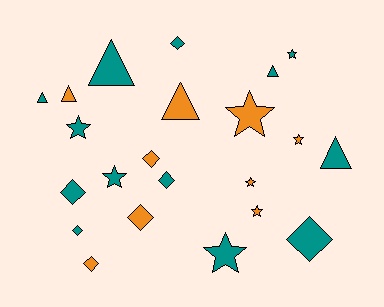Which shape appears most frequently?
Diamond, with 8 objects.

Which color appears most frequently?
Teal, with 13 objects.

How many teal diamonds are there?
There are 5 teal diamonds.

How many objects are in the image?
There are 22 objects.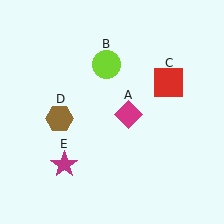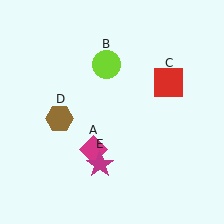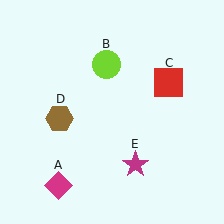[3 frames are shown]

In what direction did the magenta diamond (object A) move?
The magenta diamond (object A) moved down and to the left.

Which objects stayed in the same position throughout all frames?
Lime circle (object B) and red square (object C) and brown hexagon (object D) remained stationary.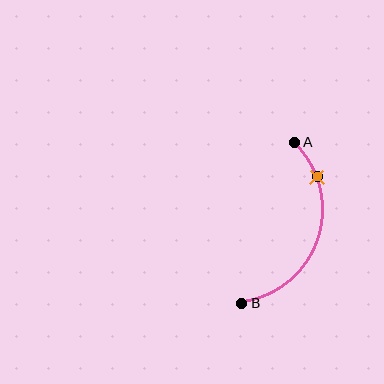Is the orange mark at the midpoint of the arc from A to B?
No. The orange mark lies on the arc but is closer to endpoint A. The arc midpoint would be at the point on the curve equidistant along the arc from both A and B.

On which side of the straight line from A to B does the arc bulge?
The arc bulges to the right of the straight line connecting A and B.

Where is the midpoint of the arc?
The arc midpoint is the point on the curve farthest from the straight line joining A and B. It sits to the right of that line.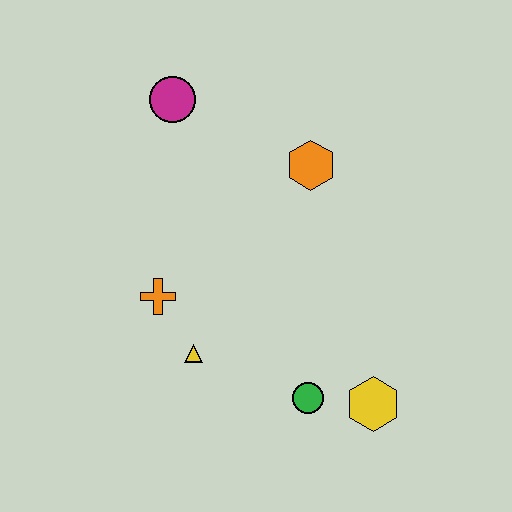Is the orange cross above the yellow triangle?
Yes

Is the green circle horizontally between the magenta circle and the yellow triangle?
No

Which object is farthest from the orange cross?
The yellow hexagon is farthest from the orange cross.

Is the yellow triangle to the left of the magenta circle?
No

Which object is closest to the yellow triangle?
The orange cross is closest to the yellow triangle.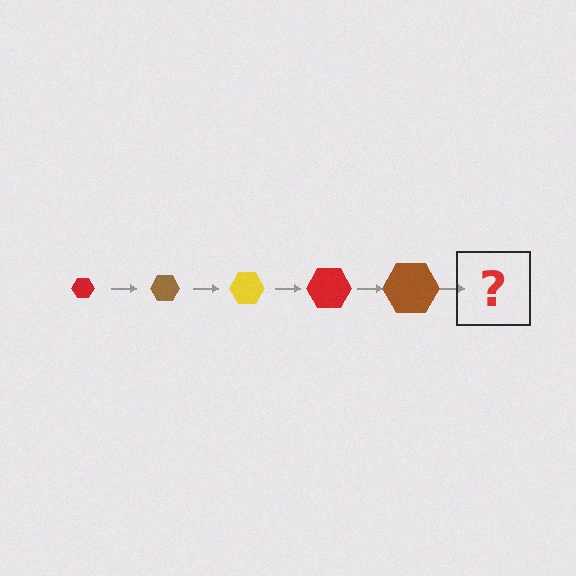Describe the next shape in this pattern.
It should be a yellow hexagon, larger than the previous one.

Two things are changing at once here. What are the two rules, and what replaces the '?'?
The two rules are that the hexagon grows larger each step and the color cycles through red, brown, and yellow. The '?' should be a yellow hexagon, larger than the previous one.